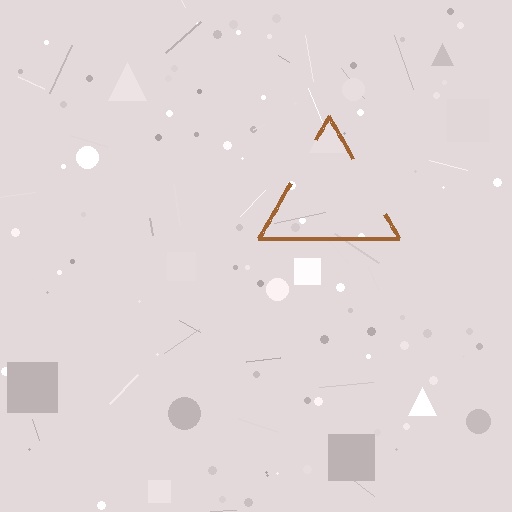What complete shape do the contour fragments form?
The contour fragments form a triangle.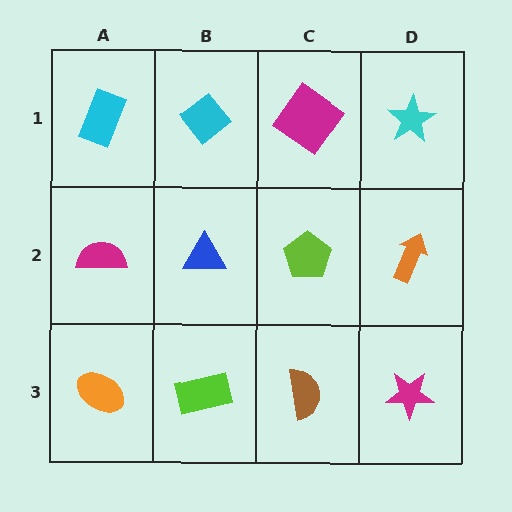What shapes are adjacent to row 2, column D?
A cyan star (row 1, column D), a magenta star (row 3, column D), a lime pentagon (row 2, column C).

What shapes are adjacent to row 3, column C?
A lime pentagon (row 2, column C), a lime rectangle (row 3, column B), a magenta star (row 3, column D).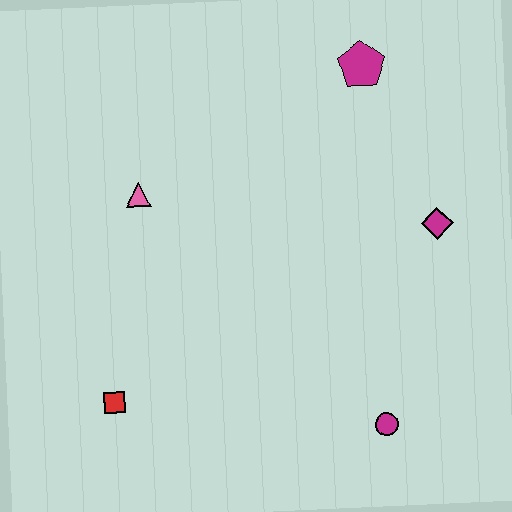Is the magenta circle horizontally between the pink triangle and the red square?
No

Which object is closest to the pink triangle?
The red square is closest to the pink triangle.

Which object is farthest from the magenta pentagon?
The red square is farthest from the magenta pentagon.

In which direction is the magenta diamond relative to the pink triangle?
The magenta diamond is to the right of the pink triangle.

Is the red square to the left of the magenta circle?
Yes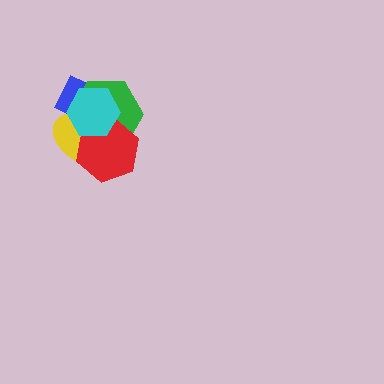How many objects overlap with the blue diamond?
3 objects overlap with the blue diamond.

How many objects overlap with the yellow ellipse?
4 objects overlap with the yellow ellipse.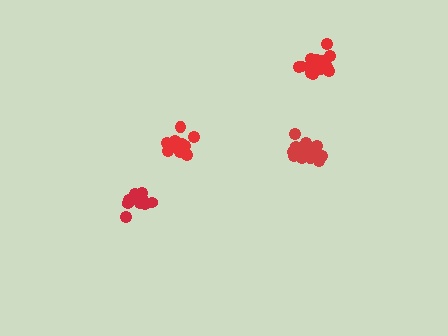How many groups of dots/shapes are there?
There are 4 groups.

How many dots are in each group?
Group 1: 15 dots, Group 2: 19 dots, Group 3: 13 dots, Group 4: 13 dots (60 total).